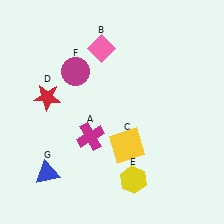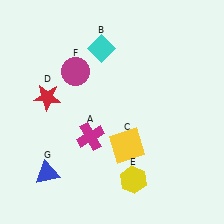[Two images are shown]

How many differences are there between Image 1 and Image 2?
There is 1 difference between the two images.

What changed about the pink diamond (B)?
In Image 1, B is pink. In Image 2, it changed to cyan.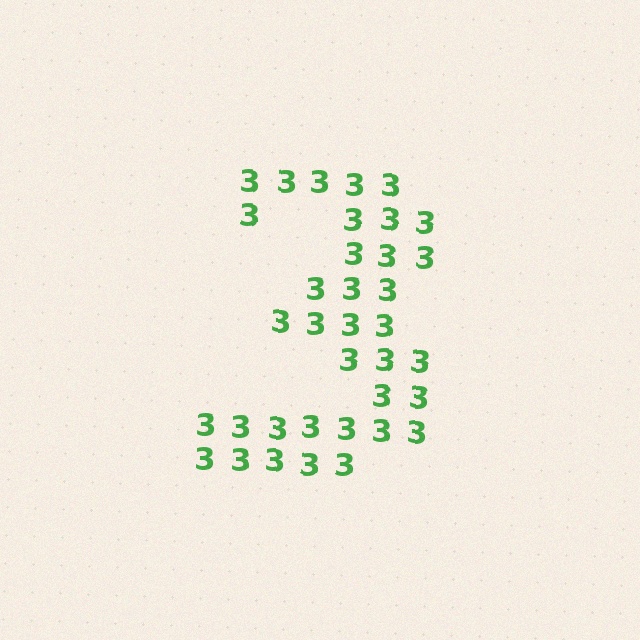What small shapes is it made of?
It is made of small digit 3's.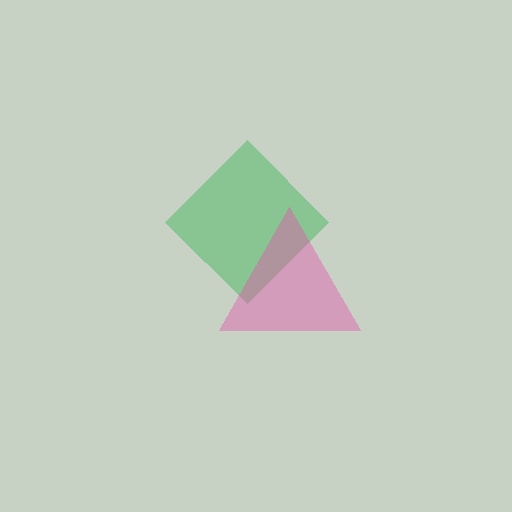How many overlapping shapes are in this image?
There are 2 overlapping shapes in the image.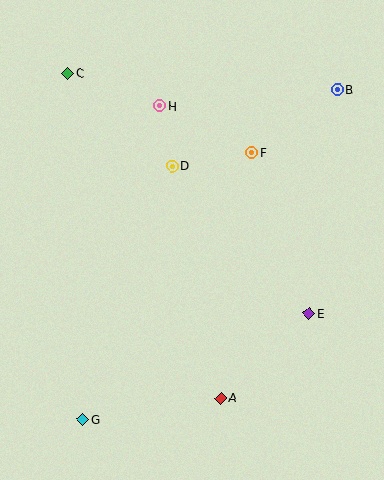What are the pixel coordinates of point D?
Point D is at (172, 166).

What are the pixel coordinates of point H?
Point H is at (160, 106).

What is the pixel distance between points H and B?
The distance between H and B is 179 pixels.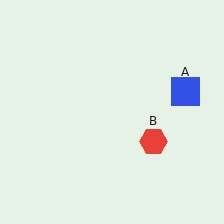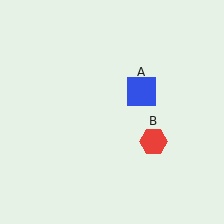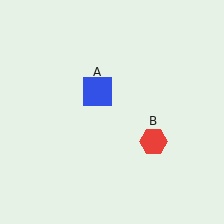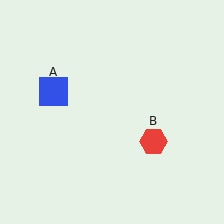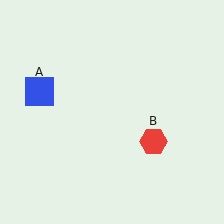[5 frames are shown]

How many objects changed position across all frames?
1 object changed position: blue square (object A).